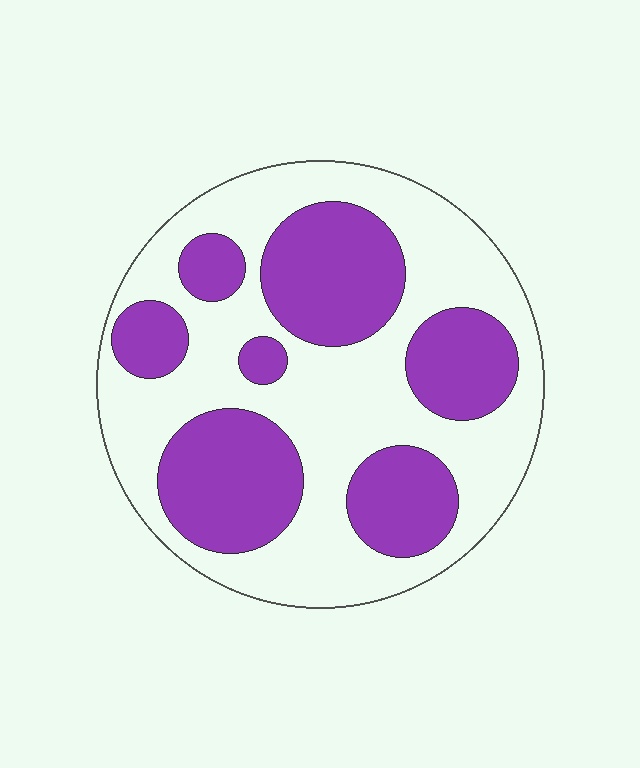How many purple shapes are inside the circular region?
7.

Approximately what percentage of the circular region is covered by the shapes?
Approximately 40%.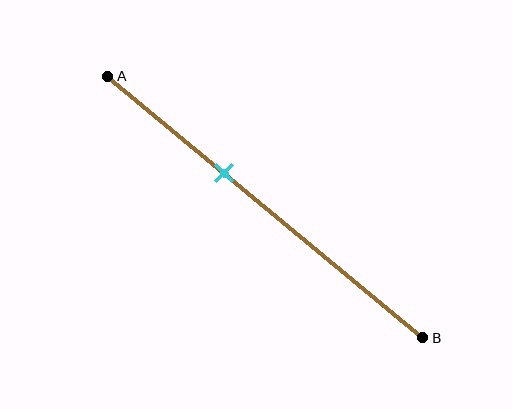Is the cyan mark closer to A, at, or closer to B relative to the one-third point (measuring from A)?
The cyan mark is closer to point B than the one-third point of segment AB.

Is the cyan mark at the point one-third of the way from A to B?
No, the mark is at about 35% from A, not at the 33% one-third point.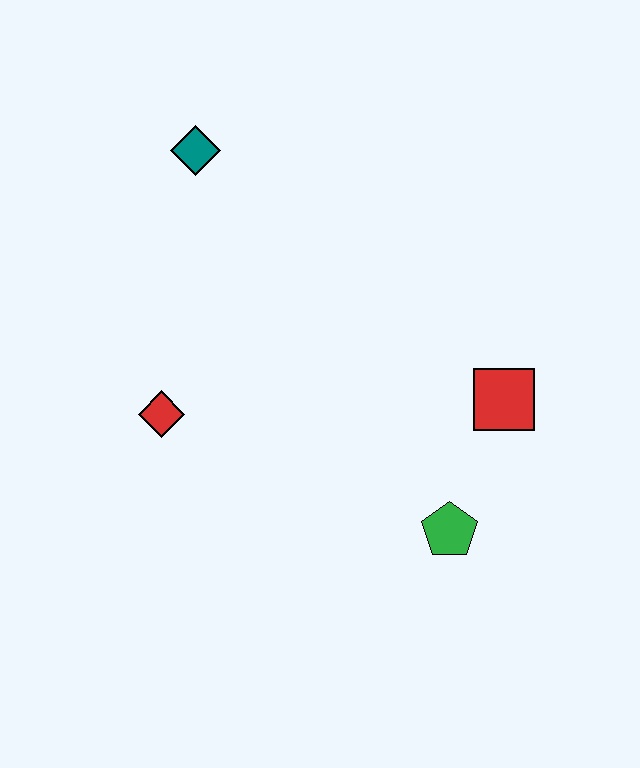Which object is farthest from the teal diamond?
The green pentagon is farthest from the teal diamond.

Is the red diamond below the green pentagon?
No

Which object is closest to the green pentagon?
The red square is closest to the green pentagon.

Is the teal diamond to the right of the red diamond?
Yes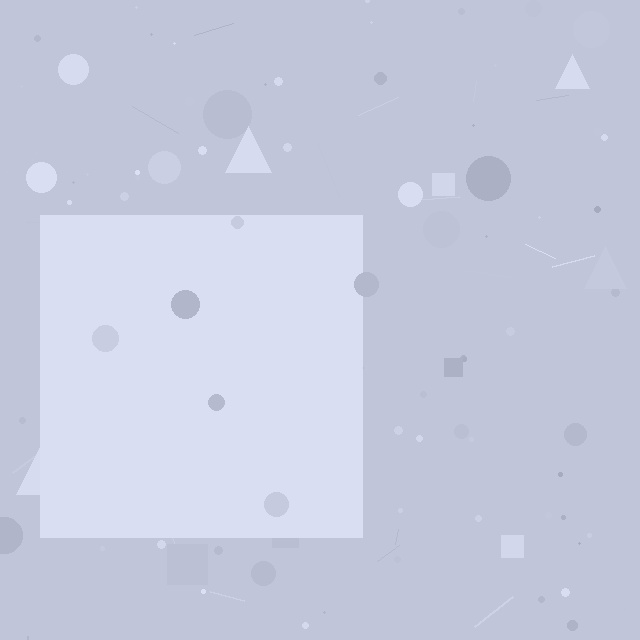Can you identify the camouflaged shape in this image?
The camouflaged shape is a square.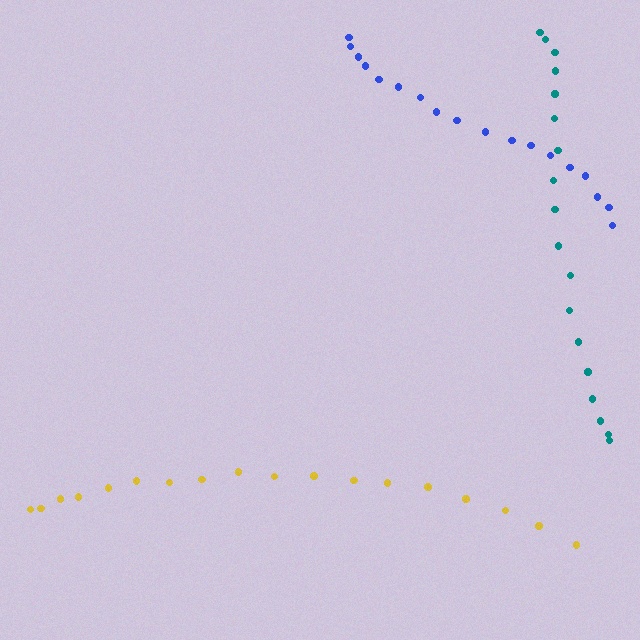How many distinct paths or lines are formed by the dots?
There are 3 distinct paths.